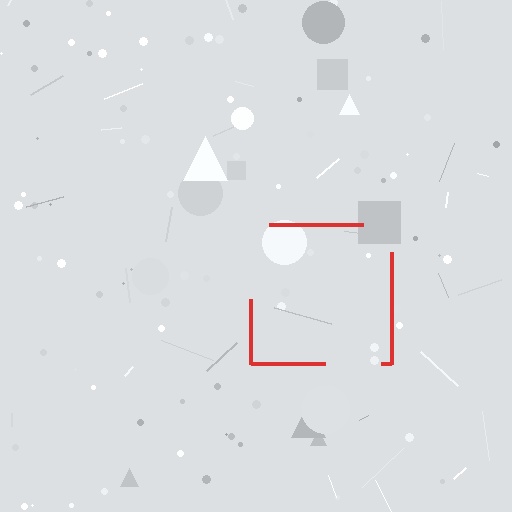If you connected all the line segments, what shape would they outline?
They would outline a square.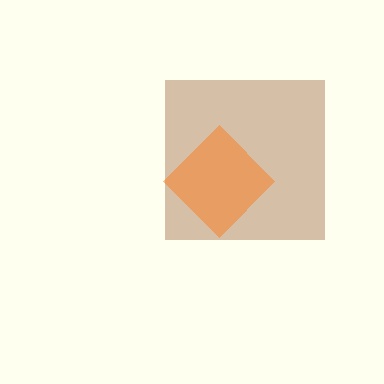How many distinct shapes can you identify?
There are 2 distinct shapes: a brown square, an orange diamond.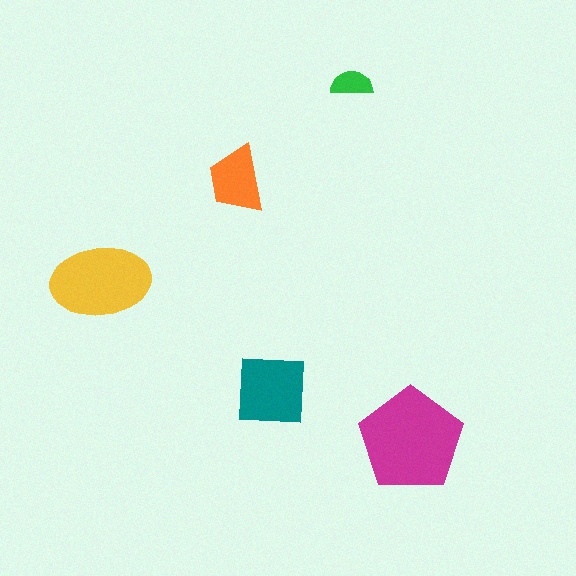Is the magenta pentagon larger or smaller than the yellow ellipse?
Larger.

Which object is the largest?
The magenta pentagon.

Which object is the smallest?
The green semicircle.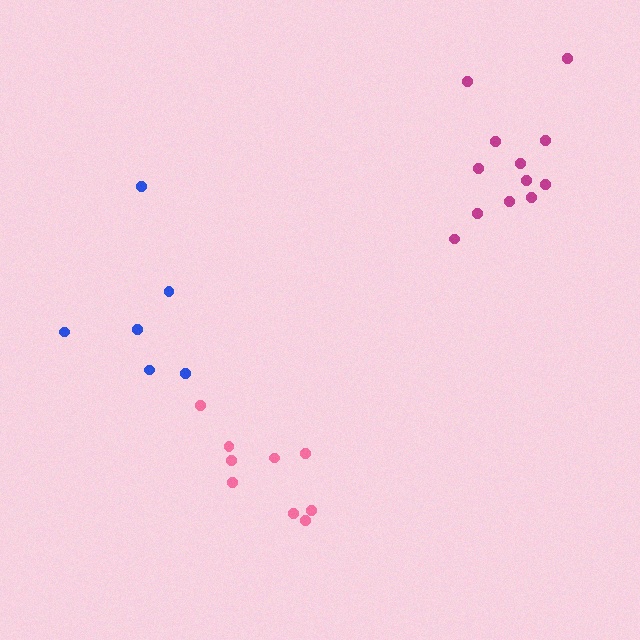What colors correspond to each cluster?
The clusters are colored: pink, blue, magenta.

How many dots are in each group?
Group 1: 9 dots, Group 2: 6 dots, Group 3: 12 dots (27 total).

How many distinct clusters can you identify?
There are 3 distinct clusters.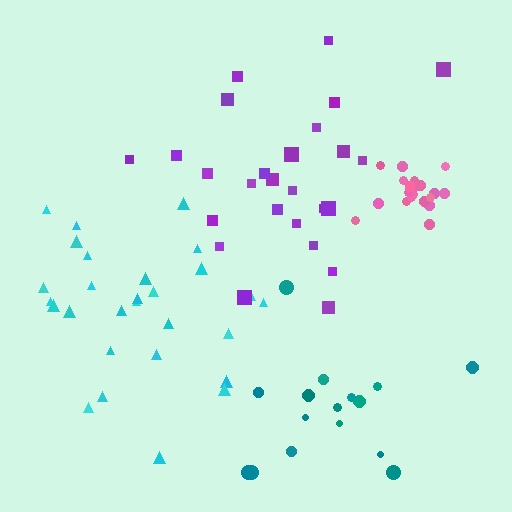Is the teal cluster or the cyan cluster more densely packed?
Cyan.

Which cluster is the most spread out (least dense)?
Teal.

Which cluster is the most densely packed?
Pink.